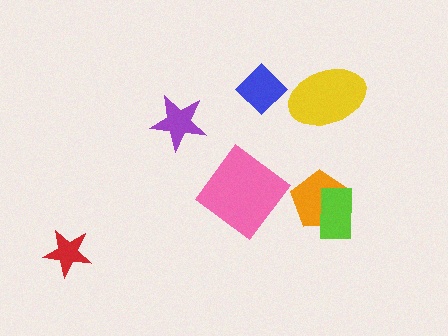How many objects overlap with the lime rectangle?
1 object overlaps with the lime rectangle.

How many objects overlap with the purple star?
0 objects overlap with the purple star.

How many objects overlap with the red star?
0 objects overlap with the red star.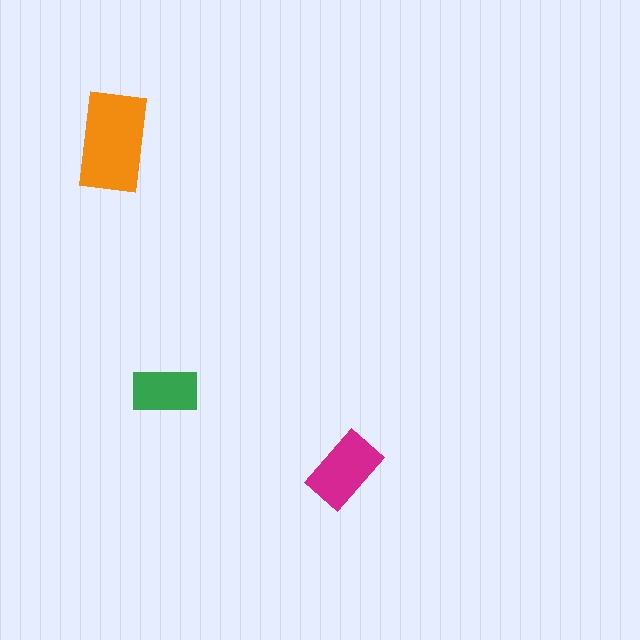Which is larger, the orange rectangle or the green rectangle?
The orange one.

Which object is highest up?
The orange rectangle is topmost.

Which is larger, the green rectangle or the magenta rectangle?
The magenta one.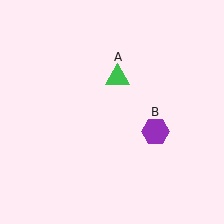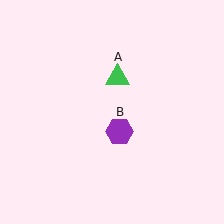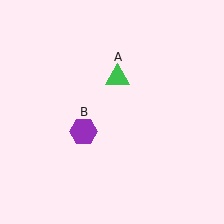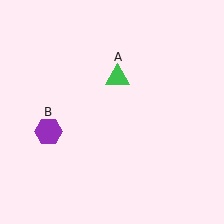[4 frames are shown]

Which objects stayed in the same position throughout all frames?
Green triangle (object A) remained stationary.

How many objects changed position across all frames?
1 object changed position: purple hexagon (object B).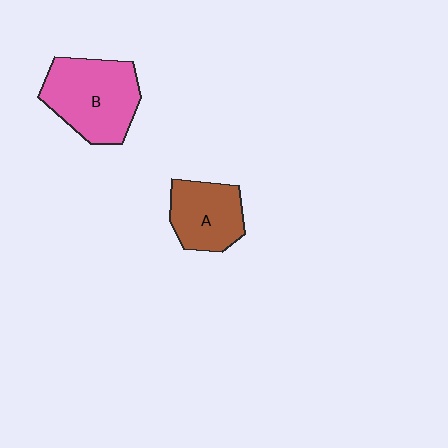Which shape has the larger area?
Shape B (pink).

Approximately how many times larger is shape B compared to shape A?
Approximately 1.5 times.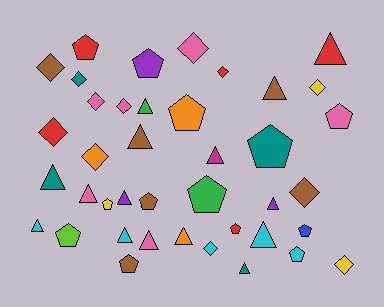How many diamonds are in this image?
There are 12 diamonds.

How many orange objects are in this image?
There are 3 orange objects.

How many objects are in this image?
There are 40 objects.